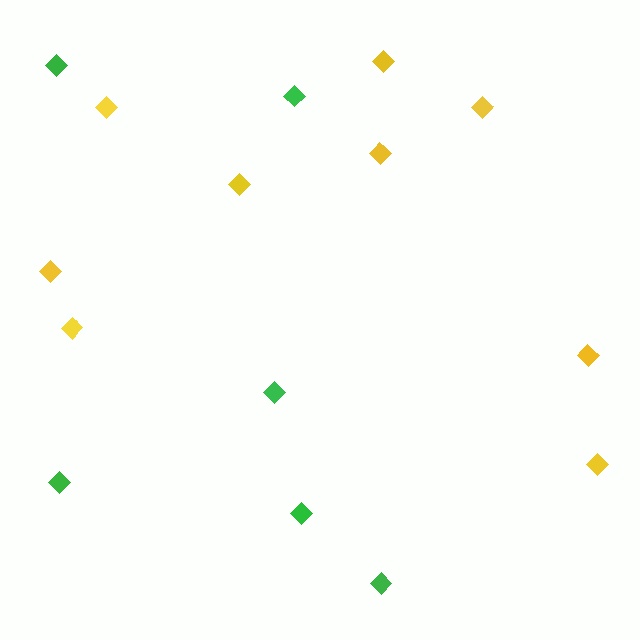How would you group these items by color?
There are 2 groups: one group of green diamonds (6) and one group of yellow diamonds (9).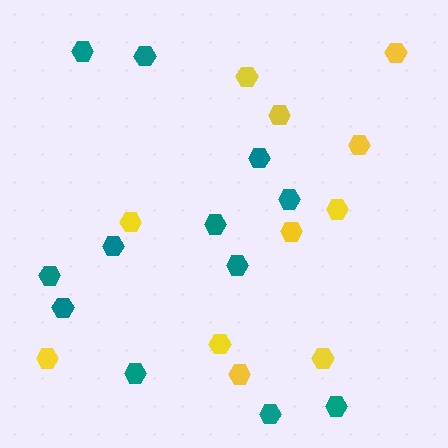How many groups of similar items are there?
There are 2 groups: one group of yellow hexagons (11) and one group of teal hexagons (12).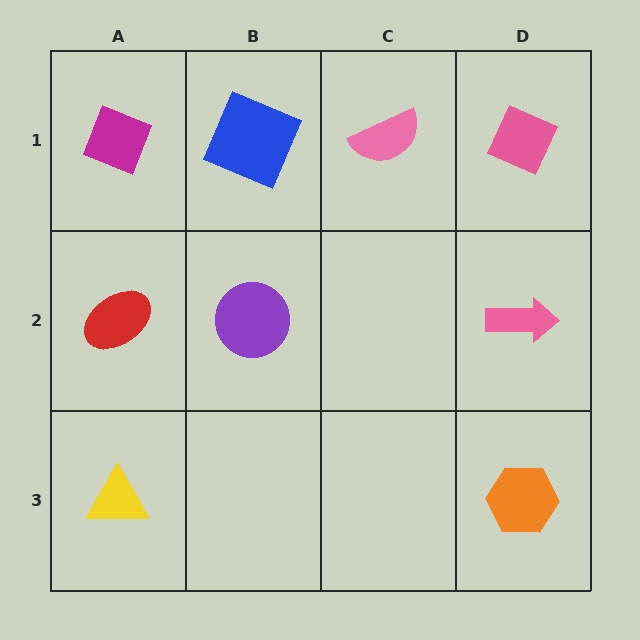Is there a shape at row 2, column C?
No, that cell is empty.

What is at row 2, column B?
A purple circle.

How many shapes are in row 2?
3 shapes.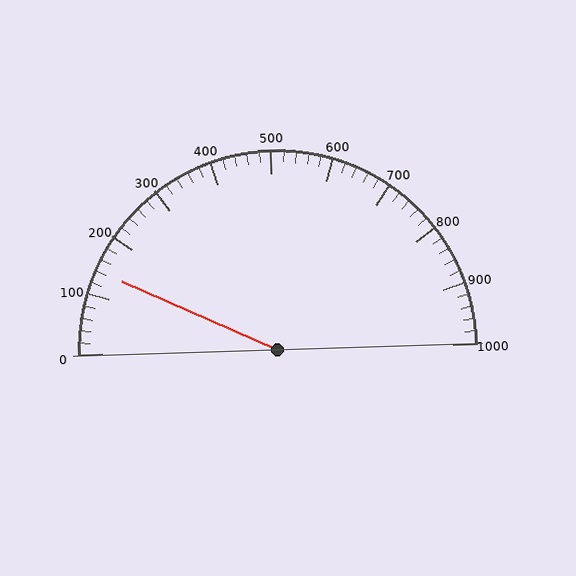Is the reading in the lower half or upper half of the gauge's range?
The reading is in the lower half of the range (0 to 1000).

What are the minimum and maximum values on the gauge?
The gauge ranges from 0 to 1000.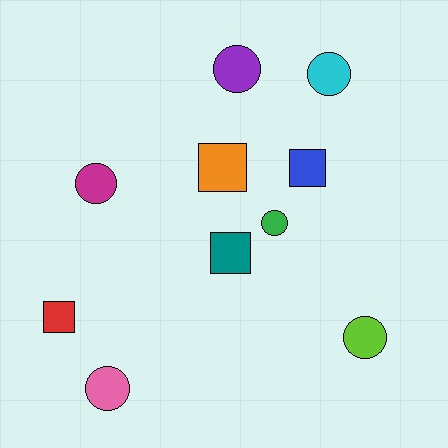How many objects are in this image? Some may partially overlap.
There are 10 objects.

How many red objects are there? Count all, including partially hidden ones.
There is 1 red object.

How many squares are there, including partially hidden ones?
There are 4 squares.